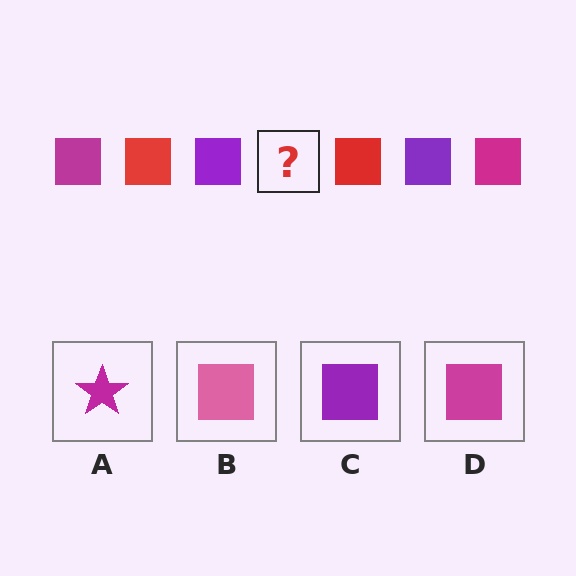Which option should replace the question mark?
Option D.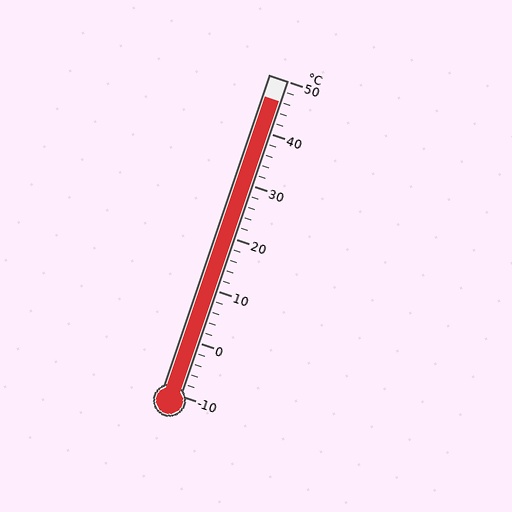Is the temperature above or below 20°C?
The temperature is above 20°C.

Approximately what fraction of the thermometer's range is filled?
The thermometer is filled to approximately 95% of its range.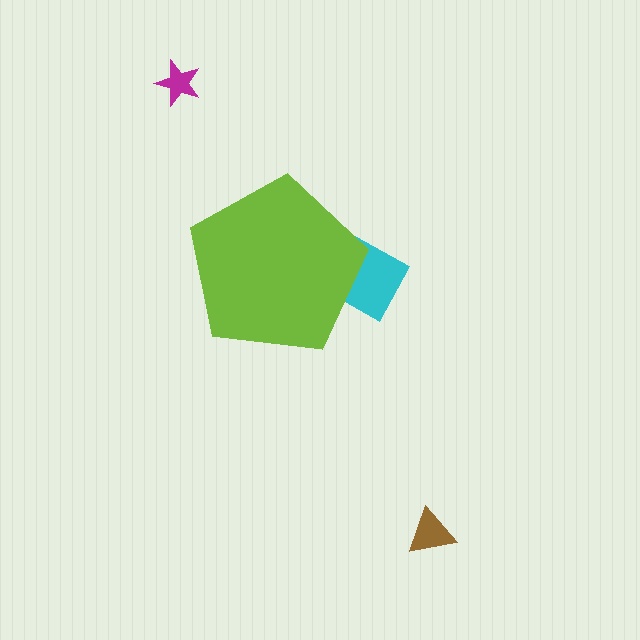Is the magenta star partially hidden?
No, the magenta star is fully visible.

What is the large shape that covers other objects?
A lime pentagon.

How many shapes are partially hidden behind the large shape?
1 shape is partially hidden.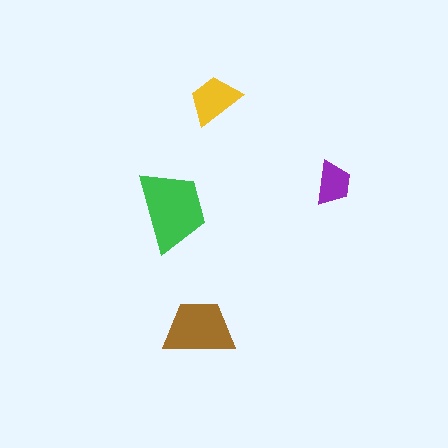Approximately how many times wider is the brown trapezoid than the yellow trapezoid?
About 1.5 times wider.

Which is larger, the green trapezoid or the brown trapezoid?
The green one.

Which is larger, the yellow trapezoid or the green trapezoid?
The green one.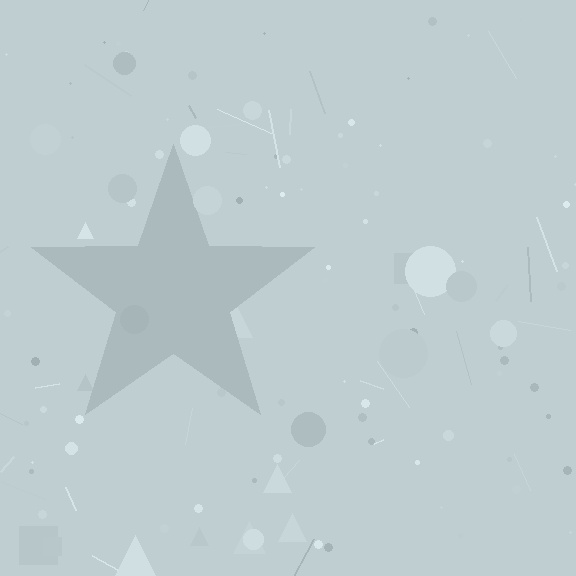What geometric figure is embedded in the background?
A star is embedded in the background.